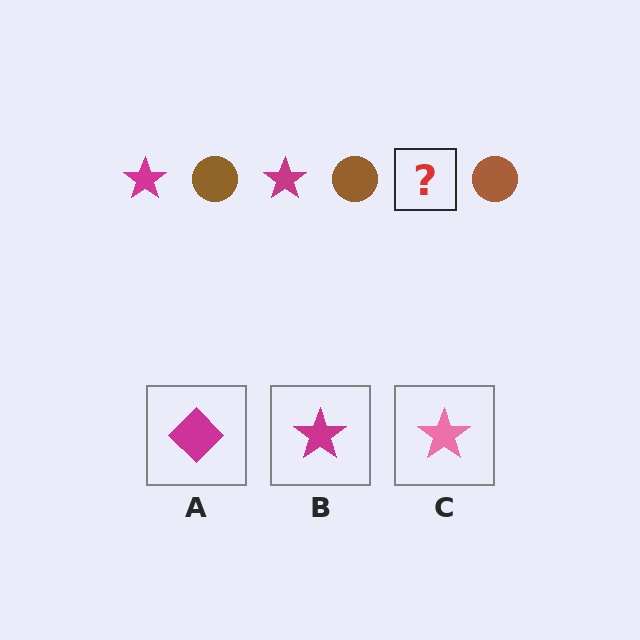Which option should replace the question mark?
Option B.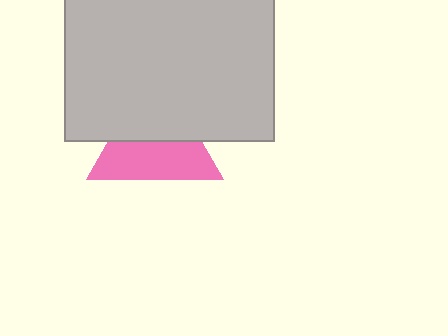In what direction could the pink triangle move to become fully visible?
The pink triangle could move down. That would shift it out from behind the light gray square entirely.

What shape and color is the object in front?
The object in front is a light gray square.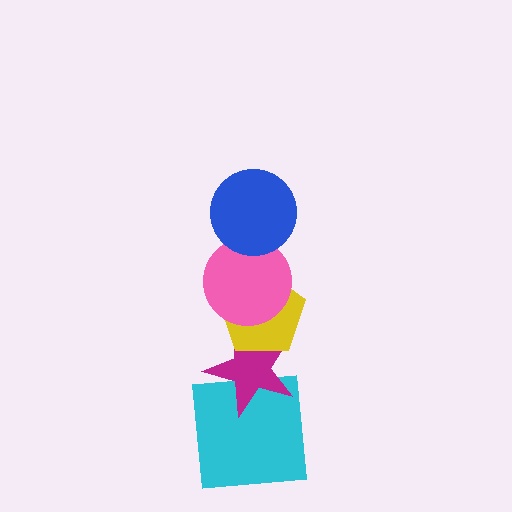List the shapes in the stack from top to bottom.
From top to bottom: the blue circle, the pink circle, the yellow pentagon, the magenta star, the cyan square.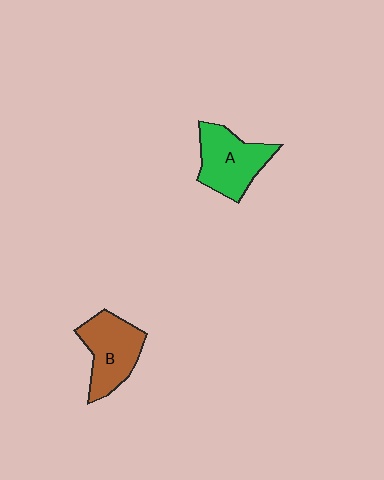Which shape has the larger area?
Shape A (green).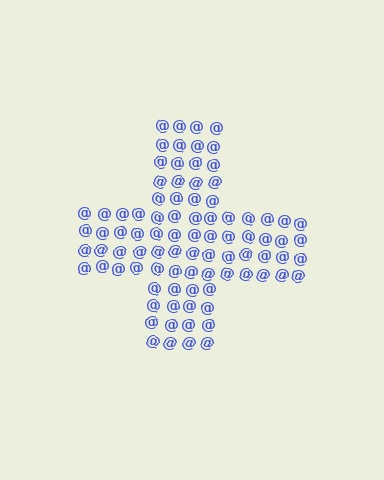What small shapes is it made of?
It is made of small at signs.